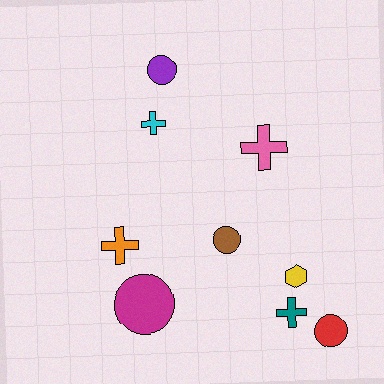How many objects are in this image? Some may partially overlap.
There are 9 objects.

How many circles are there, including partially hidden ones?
There are 4 circles.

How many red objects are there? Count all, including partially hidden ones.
There is 1 red object.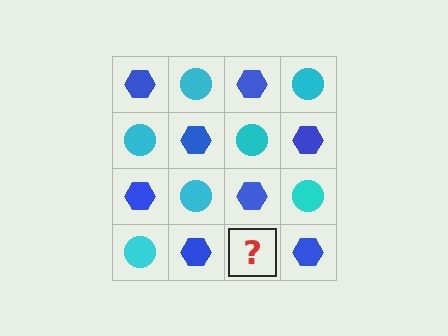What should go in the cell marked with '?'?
The missing cell should contain a cyan circle.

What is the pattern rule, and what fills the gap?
The rule is that it alternates blue hexagon and cyan circle in a checkerboard pattern. The gap should be filled with a cyan circle.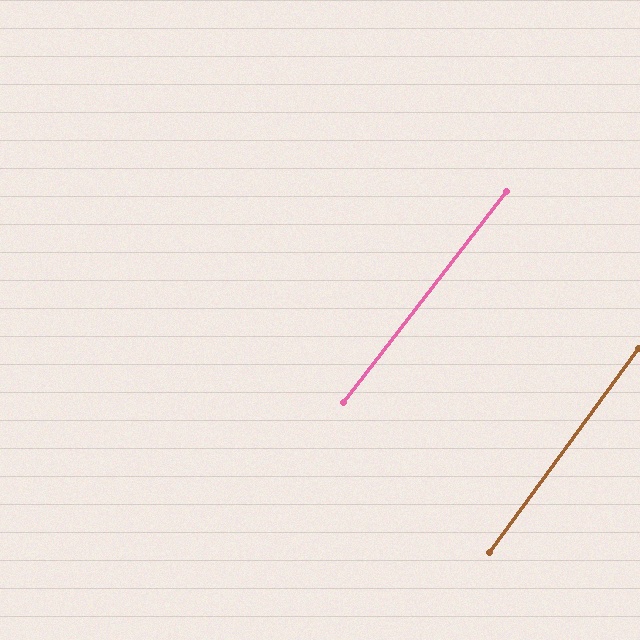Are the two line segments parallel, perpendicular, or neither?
Parallel — their directions differ by only 1.5°.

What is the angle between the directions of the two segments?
Approximately 1 degree.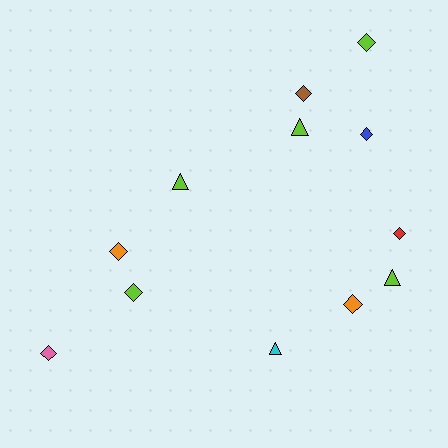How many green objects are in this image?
There are no green objects.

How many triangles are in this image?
There are 4 triangles.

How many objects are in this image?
There are 12 objects.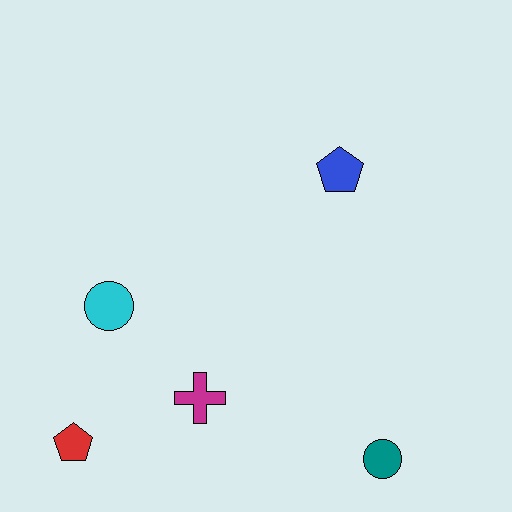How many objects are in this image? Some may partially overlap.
There are 5 objects.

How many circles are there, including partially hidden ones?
There are 2 circles.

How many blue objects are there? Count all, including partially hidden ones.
There is 1 blue object.